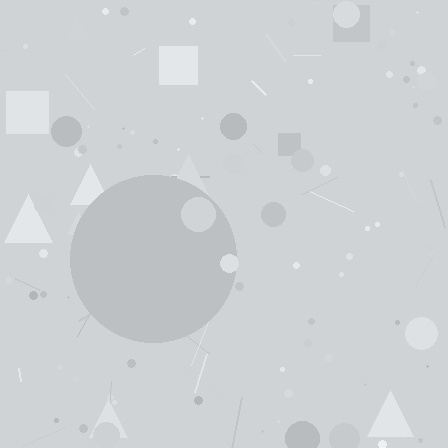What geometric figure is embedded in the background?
A circle is embedded in the background.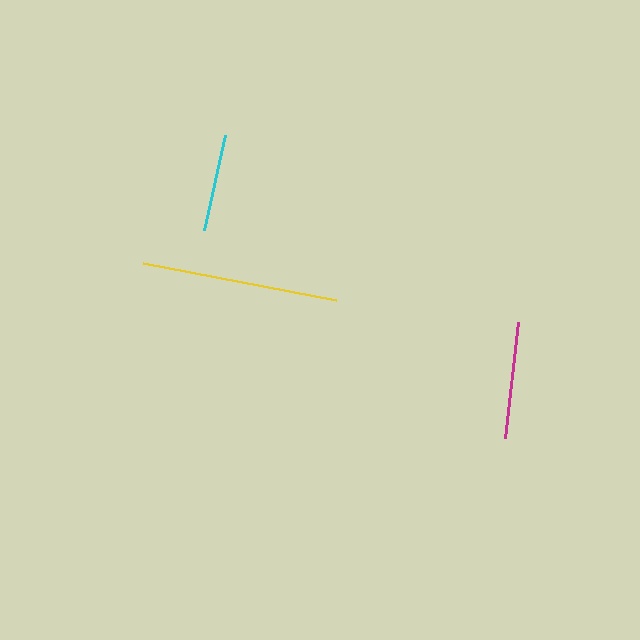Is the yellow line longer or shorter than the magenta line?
The yellow line is longer than the magenta line.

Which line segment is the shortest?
The cyan line is the shortest at approximately 97 pixels.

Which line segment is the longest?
The yellow line is the longest at approximately 197 pixels.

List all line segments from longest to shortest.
From longest to shortest: yellow, magenta, cyan.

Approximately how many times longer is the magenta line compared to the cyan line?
The magenta line is approximately 1.2 times the length of the cyan line.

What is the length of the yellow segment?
The yellow segment is approximately 197 pixels long.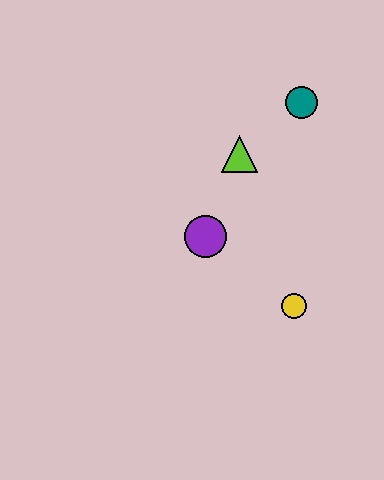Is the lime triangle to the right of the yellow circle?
No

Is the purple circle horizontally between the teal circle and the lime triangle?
No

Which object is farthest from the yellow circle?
The teal circle is farthest from the yellow circle.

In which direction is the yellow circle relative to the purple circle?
The yellow circle is to the right of the purple circle.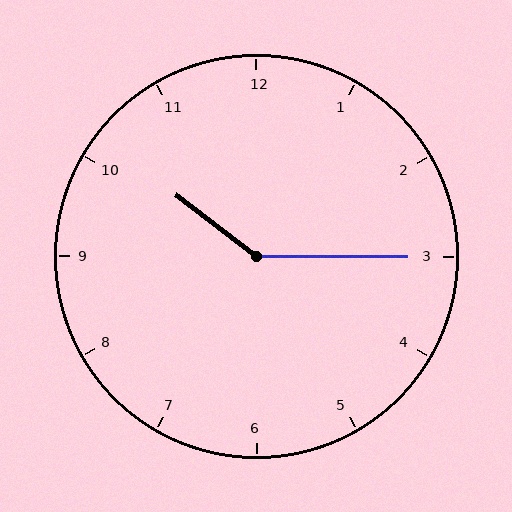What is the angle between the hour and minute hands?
Approximately 142 degrees.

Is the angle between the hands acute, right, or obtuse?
It is obtuse.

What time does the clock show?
10:15.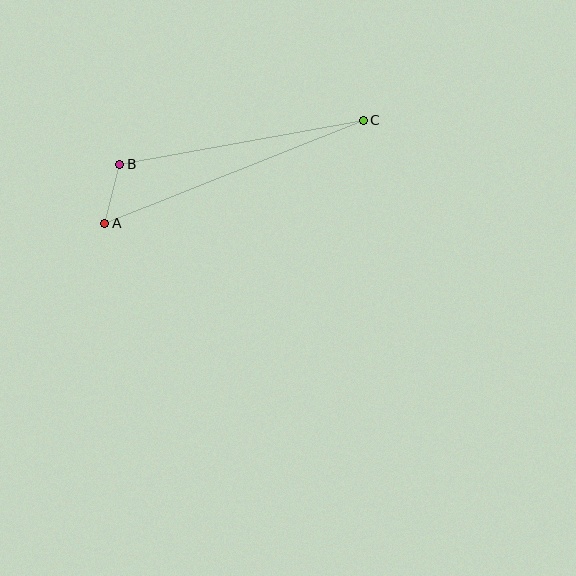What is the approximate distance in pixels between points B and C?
The distance between B and C is approximately 247 pixels.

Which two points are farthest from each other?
Points A and C are farthest from each other.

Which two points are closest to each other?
Points A and B are closest to each other.